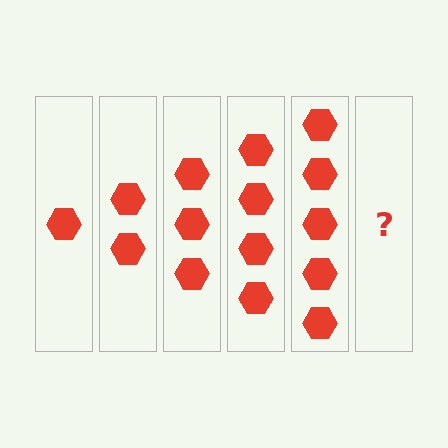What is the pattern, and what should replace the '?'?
The pattern is that each step adds one more hexagon. The '?' should be 6 hexagons.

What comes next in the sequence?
The next element should be 6 hexagons.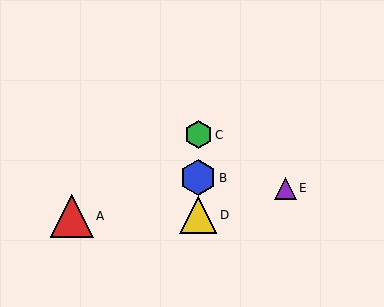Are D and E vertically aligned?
No, D is at x≈198 and E is at x≈286.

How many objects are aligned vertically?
3 objects (B, C, D) are aligned vertically.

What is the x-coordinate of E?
Object E is at x≈286.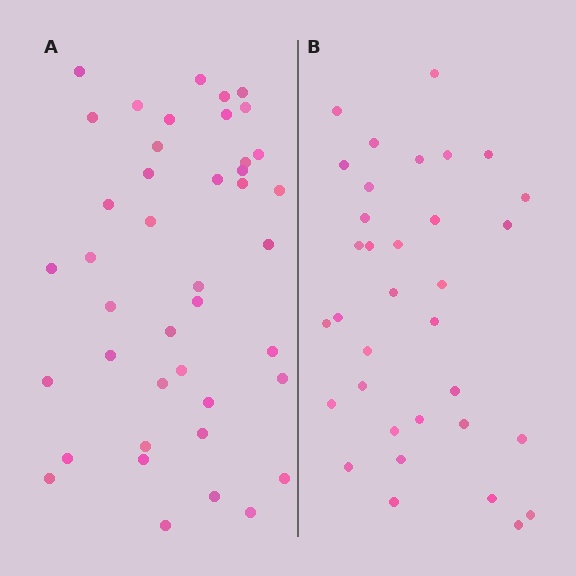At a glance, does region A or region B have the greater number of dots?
Region A (the left region) has more dots.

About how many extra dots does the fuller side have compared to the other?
Region A has roughly 8 or so more dots than region B.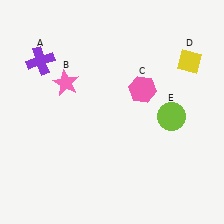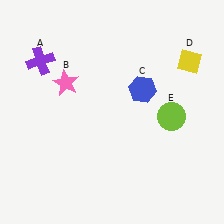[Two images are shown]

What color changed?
The hexagon (C) changed from pink in Image 1 to blue in Image 2.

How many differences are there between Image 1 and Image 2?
There is 1 difference between the two images.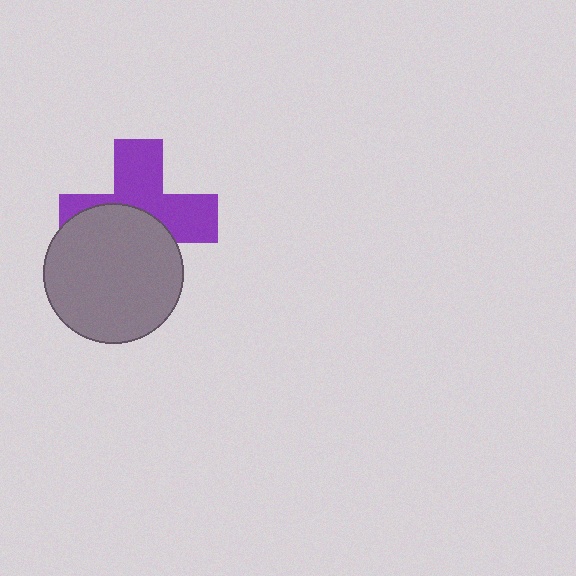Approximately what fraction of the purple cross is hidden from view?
Roughly 48% of the purple cross is hidden behind the gray circle.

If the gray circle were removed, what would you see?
You would see the complete purple cross.